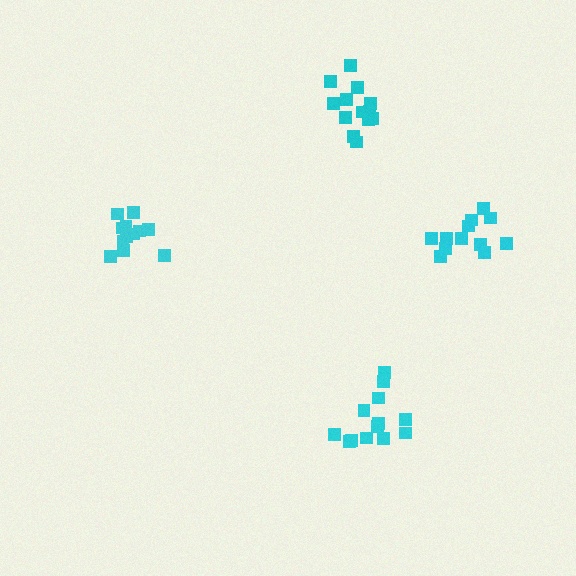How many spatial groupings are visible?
There are 4 spatial groupings.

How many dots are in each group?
Group 1: 12 dots, Group 2: 13 dots, Group 3: 13 dots, Group 4: 12 dots (50 total).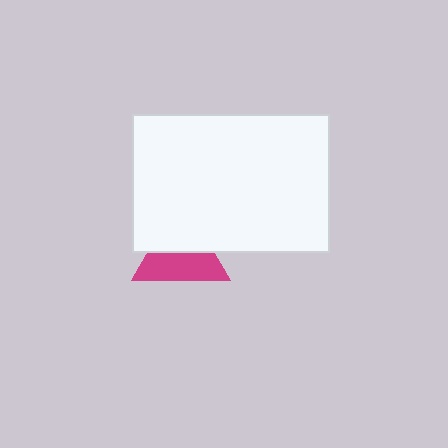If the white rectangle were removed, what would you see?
You would see the complete magenta triangle.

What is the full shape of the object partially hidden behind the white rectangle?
The partially hidden object is a magenta triangle.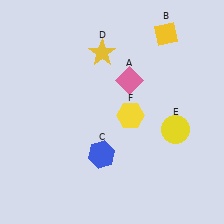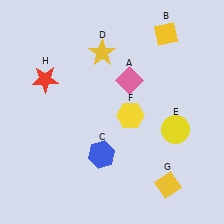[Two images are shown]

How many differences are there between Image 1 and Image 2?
There are 2 differences between the two images.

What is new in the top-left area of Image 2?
A red star (H) was added in the top-left area of Image 2.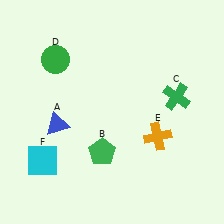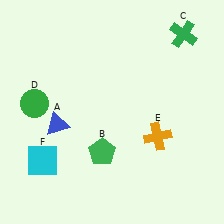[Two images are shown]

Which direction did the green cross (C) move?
The green cross (C) moved up.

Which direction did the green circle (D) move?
The green circle (D) moved down.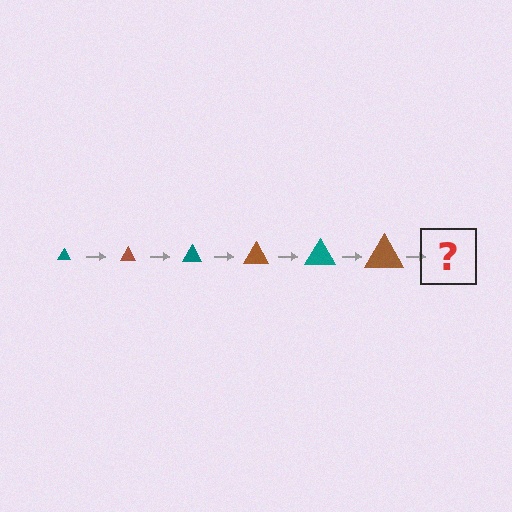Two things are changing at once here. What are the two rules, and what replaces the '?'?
The two rules are that the triangle grows larger each step and the color cycles through teal and brown. The '?' should be a teal triangle, larger than the previous one.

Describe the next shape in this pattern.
It should be a teal triangle, larger than the previous one.